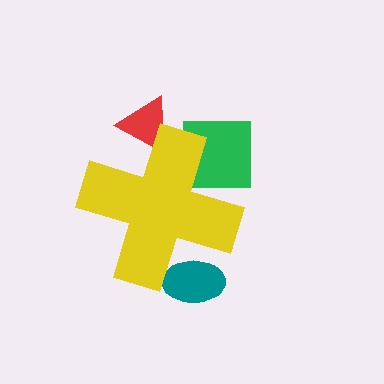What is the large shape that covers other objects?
A yellow cross.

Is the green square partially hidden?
Yes, the green square is partially hidden behind the yellow cross.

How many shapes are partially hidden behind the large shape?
3 shapes are partially hidden.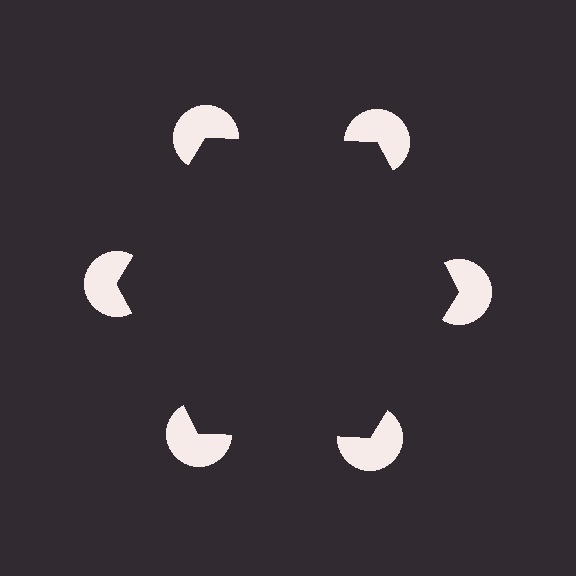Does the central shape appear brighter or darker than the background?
It typically appears slightly darker than the background, even though no actual brightness change is drawn.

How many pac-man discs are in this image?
There are 6 — one at each vertex of the illusory hexagon.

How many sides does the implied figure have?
6 sides.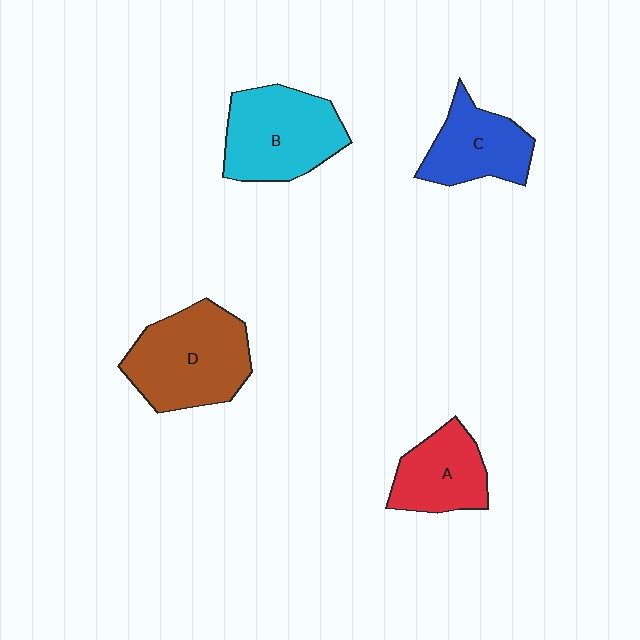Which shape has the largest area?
Shape D (brown).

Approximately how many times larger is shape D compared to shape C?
Approximately 1.5 times.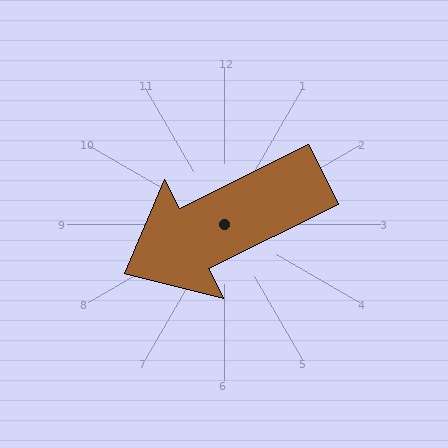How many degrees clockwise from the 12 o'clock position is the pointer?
Approximately 244 degrees.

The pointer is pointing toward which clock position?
Roughly 8 o'clock.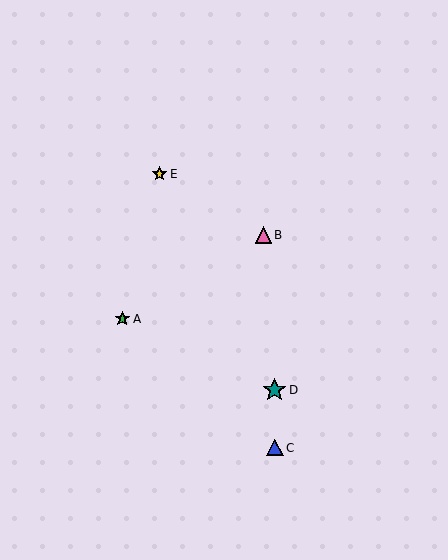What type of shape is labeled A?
Shape A is a green star.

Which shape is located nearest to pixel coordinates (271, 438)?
The blue triangle (labeled C) at (275, 448) is nearest to that location.